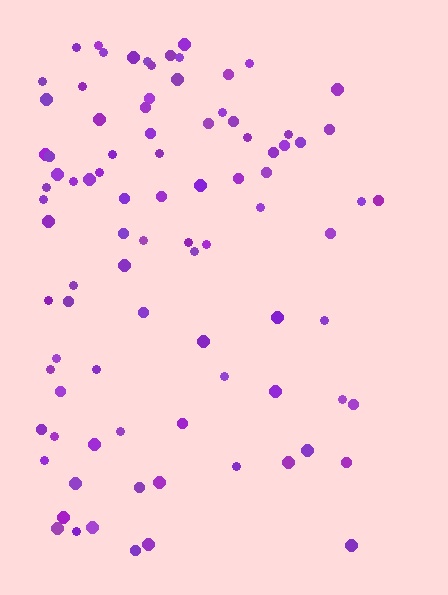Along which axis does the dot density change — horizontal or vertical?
Horizontal.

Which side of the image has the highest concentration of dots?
The left.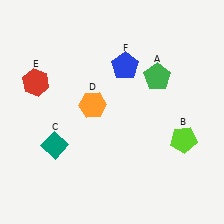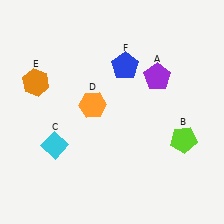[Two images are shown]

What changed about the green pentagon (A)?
In Image 1, A is green. In Image 2, it changed to purple.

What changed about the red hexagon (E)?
In Image 1, E is red. In Image 2, it changed to orange.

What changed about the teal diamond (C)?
In Image 1, C is teal. In Image 2, it changed to cyan.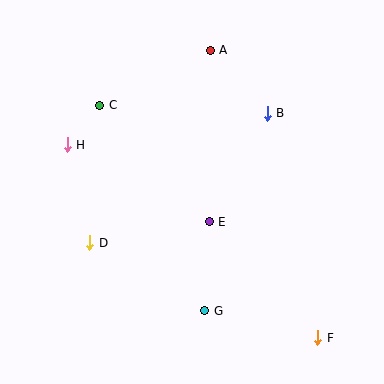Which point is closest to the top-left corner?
Point C is closest to the top-left corner.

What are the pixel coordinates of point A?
Point A is at (210, 50).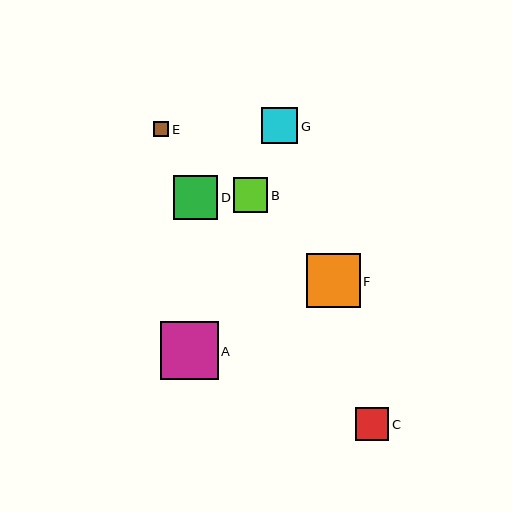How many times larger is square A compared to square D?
Square A is approximately 1.3 times the size of square D.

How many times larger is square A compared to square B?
Square A is approximately 1.7 times the size of square B.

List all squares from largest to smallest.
From largest to smallest: A, F, D, G, B, C, E.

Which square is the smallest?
Square E is the smallest with a size of approximately 15 pixels.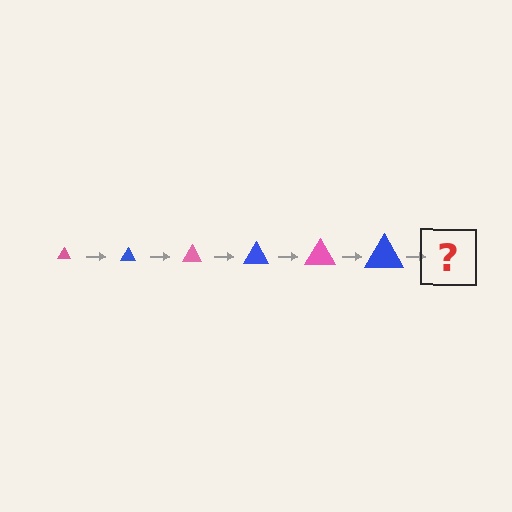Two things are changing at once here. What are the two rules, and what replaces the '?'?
The two rules are that the triangle grows larger each step and the color cycles through pink and blue. The '?' should be a pink triangle, larger than the previous one.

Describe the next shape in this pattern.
It should be a pink triangle, larger than the previous one.